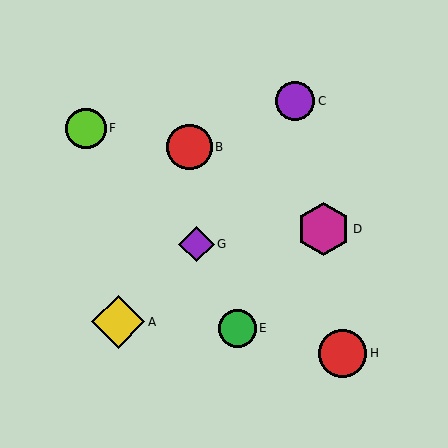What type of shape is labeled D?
Shape D is a magenta hexagon.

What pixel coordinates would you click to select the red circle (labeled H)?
Click at (343, 353) to select the red circle H.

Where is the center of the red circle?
The center of the red circle is at (343, 353).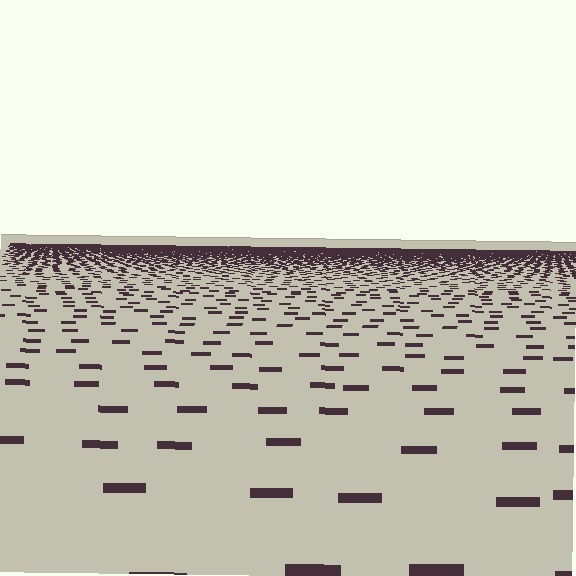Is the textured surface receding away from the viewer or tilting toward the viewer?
The surface is receding away from the viewer. Texture elements get smaller and denser toward the top.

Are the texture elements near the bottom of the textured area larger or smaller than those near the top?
Larger. Near the bottom, elements are closer to the viewer and appear at a bigger on-screen size.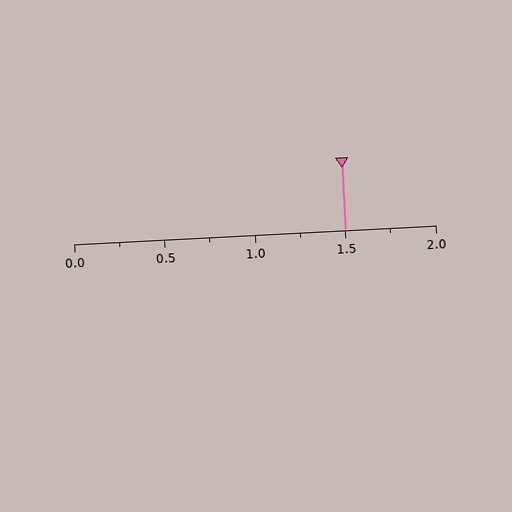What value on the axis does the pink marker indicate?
The marker indicates approximately 1.5.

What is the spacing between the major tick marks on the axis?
The major ticks are spaced 0.5 apart.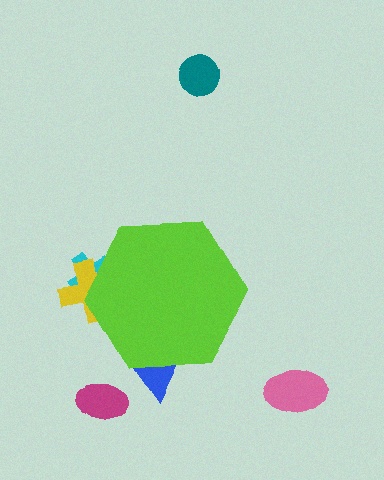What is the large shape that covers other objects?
A lime hexagon.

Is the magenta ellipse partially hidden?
No, the magenta ellipse is fully visible.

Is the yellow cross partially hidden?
Yes, the yellow cross is partially hidden behind the lime hexagon.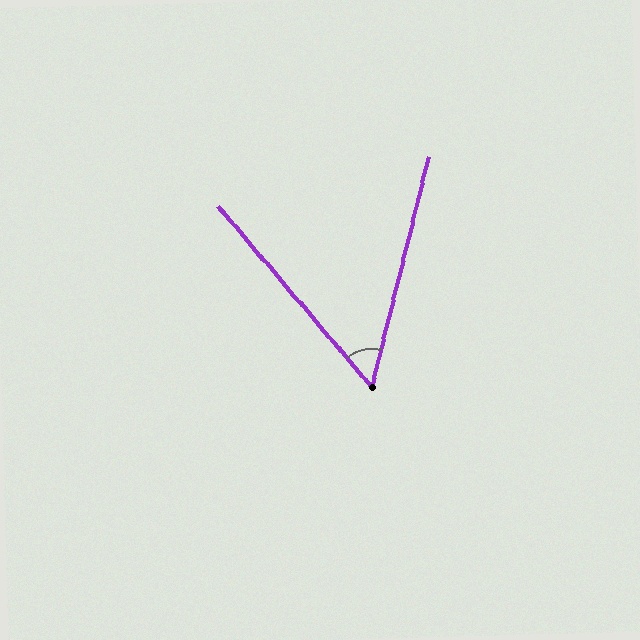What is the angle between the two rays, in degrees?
Approximately 54 degrees.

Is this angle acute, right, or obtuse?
It is acute.